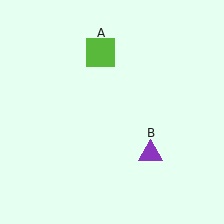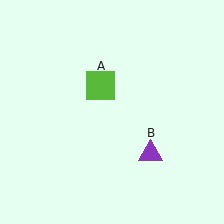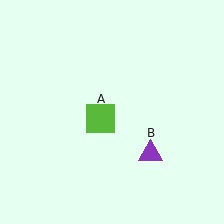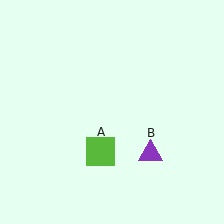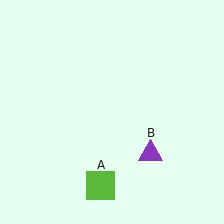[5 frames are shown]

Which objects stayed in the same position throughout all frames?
Purple triangle (object B) remained stationary.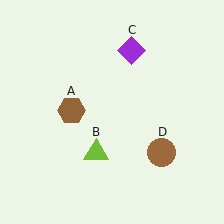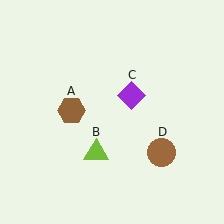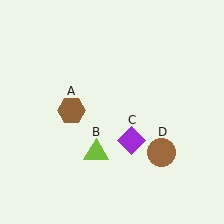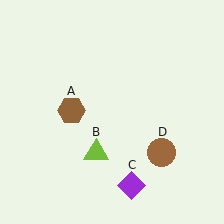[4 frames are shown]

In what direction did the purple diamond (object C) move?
The purple diamond (object C) moved down.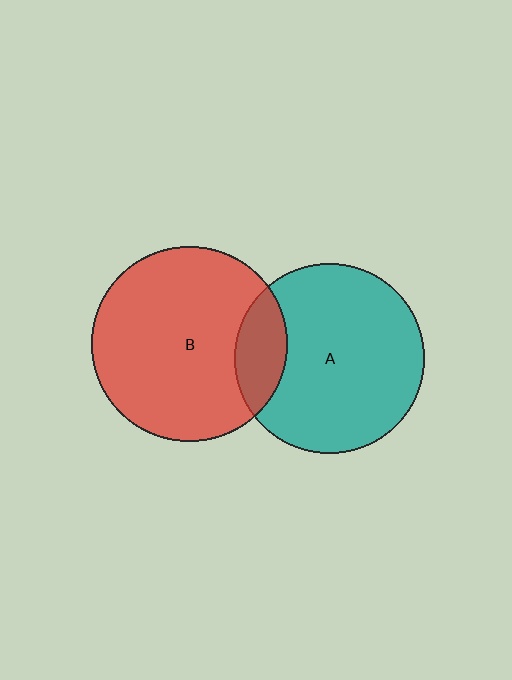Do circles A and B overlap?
Yes.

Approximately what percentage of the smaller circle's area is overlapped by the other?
Approximately 15%.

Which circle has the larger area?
Circle B (red).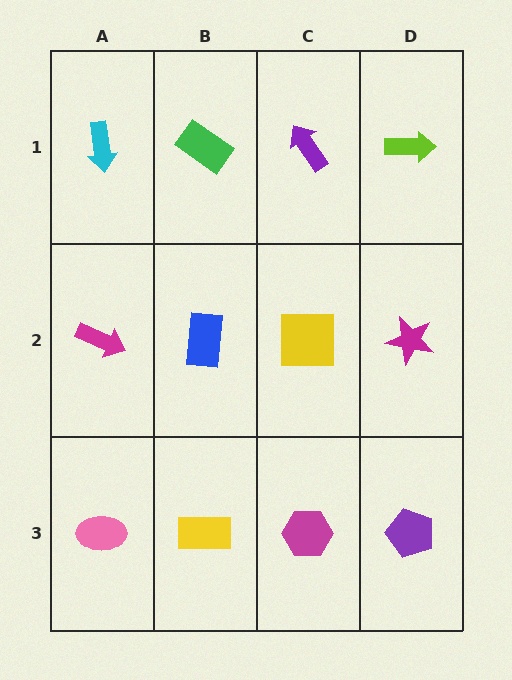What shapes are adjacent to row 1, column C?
A yellow square (row 2, column C), a green rectangle (row 1, column B), a lime arrow (row 1, column D).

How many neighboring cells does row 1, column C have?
3.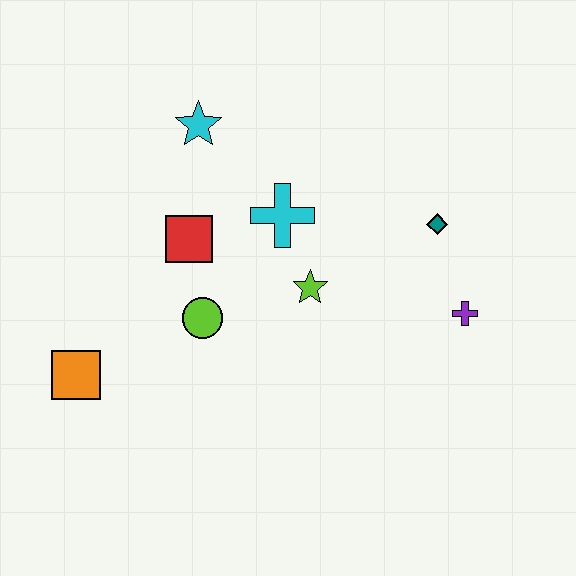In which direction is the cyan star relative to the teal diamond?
The cyan star is to the left of the teal diamond.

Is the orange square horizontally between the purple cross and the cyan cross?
No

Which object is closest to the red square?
The lime circle is closest to the red square.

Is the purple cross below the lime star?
Yes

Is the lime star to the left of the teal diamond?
Yes